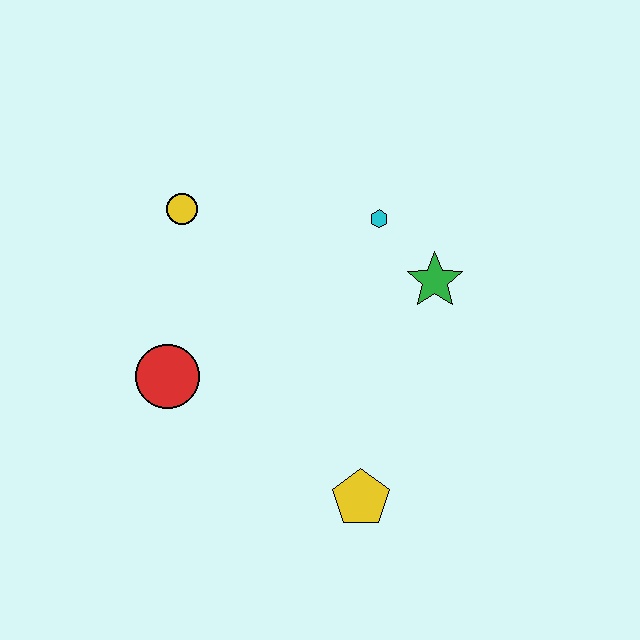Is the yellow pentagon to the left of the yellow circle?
No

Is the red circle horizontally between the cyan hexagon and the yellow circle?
No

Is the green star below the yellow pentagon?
No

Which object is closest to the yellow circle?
The red circle is closest to the yellow circle.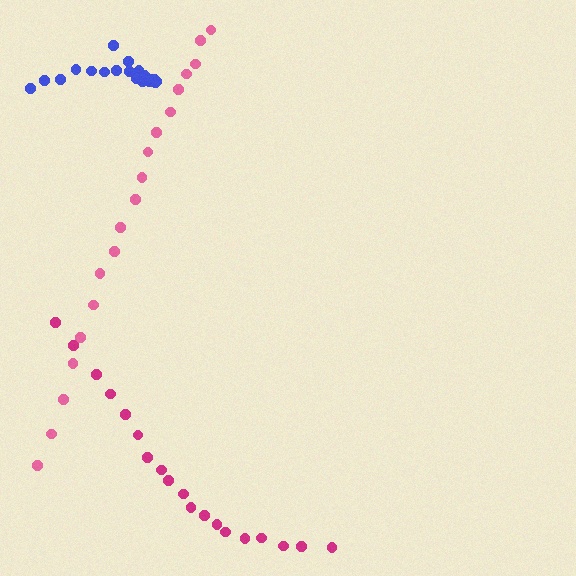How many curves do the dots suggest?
There are 3 distinct paths.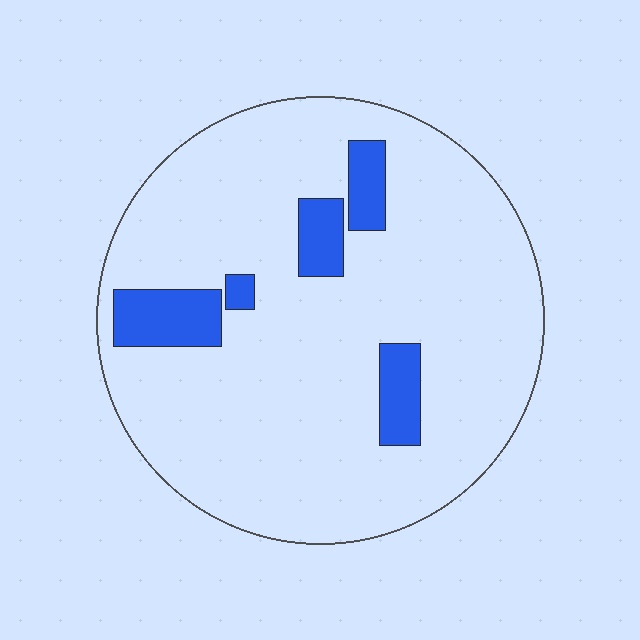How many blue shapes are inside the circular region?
5.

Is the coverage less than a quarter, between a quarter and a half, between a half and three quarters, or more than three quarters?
Less than a quarter.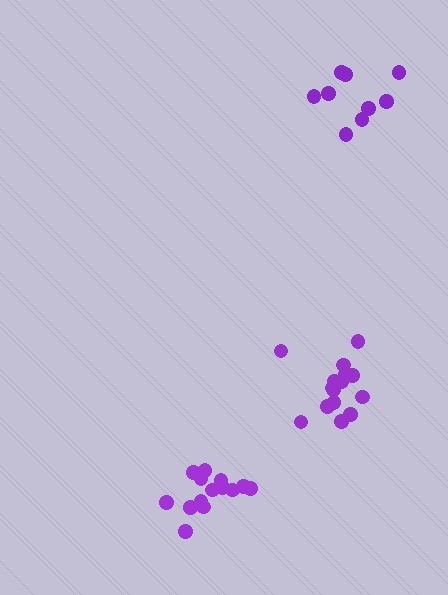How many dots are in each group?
Group 1: 9 dots, Group 2: 15 dots, Group 3: 14 dots (38 total).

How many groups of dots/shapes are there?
There are 3 groups.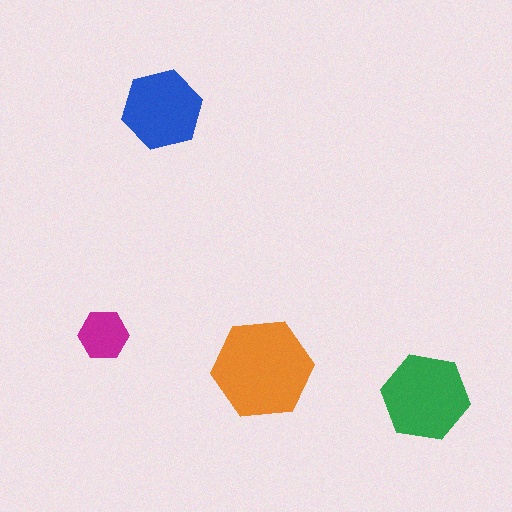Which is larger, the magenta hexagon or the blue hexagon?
The blue one.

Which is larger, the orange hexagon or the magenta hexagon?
The orange one.